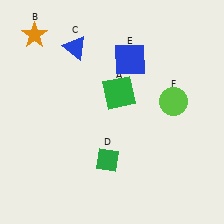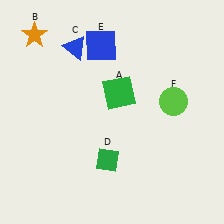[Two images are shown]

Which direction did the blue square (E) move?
The blue square (E) moved left.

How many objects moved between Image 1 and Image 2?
1 object moved between the two images.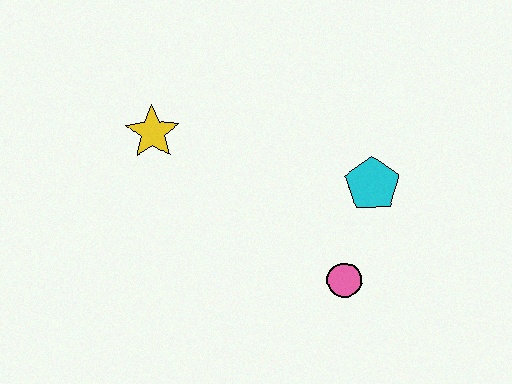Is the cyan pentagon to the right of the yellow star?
Yes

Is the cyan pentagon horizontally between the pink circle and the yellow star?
No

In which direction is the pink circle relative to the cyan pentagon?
The pink circle is below the cyan pentagon.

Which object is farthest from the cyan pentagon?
The yellow star is farthest from the cyan pentagon.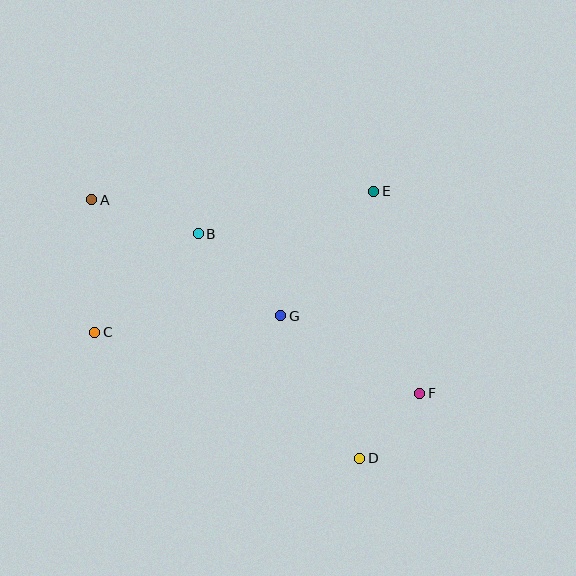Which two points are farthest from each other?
Points A and F are farthest from each other.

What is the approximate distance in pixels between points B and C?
The distance between B and C is approximately 143 pixels.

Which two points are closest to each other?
Points D and F are closest to each other.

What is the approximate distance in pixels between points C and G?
The distance between C and G is approximately 187 pixels.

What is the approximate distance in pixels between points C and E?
The distance between C and E is approximately 313 pixels.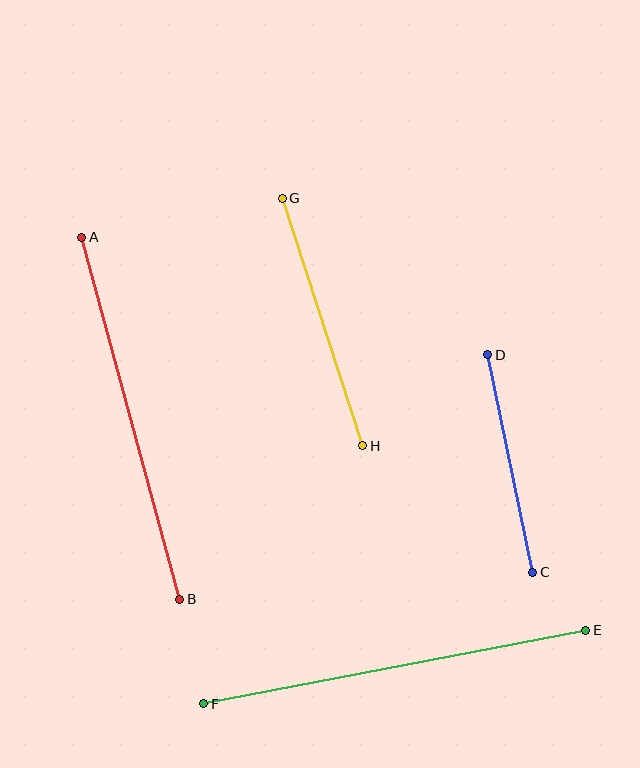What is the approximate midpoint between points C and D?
The midpoint is at approximately (510, 463) pixels.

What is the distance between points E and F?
The distance is approximately 389 pixels.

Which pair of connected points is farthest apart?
Points E and F are farthest apart.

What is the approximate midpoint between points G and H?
The midpoint is at approximately (323, 322) pixels.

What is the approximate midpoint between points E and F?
The midpoint is at approximately (395, 667) pixels.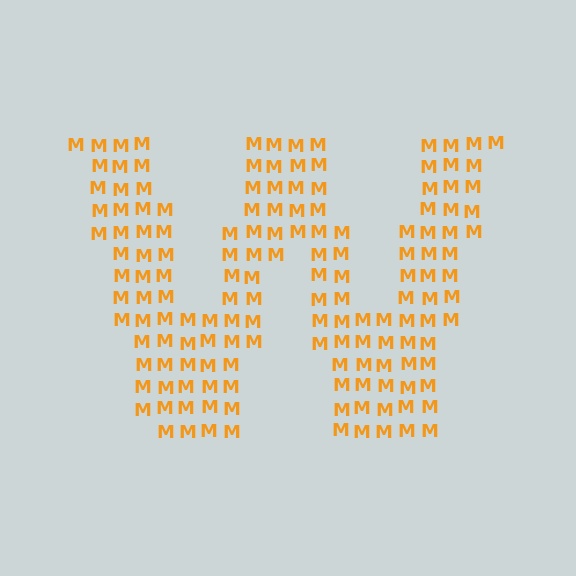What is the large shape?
The large shape is the letter W.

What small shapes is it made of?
It is made of small letter M's.